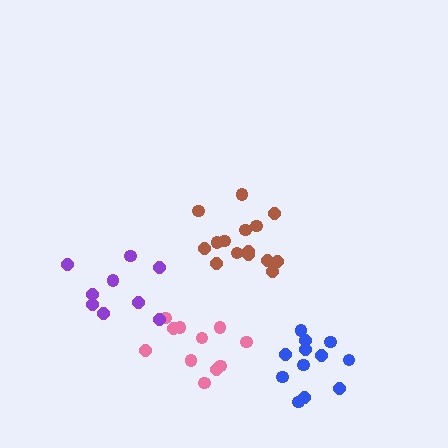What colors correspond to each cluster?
The clusters are colored: brown, blue, pink, purple.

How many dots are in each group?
Group 1: 15 dots, Group 2: 12 dots, Group 3: 11 dots, Group 4: 9 dots (47 total).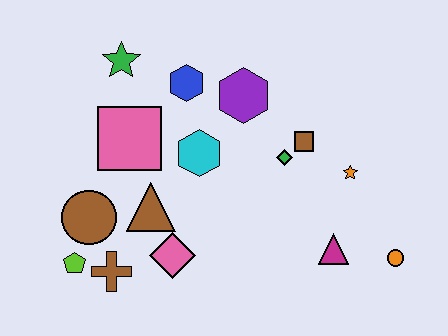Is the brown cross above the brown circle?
No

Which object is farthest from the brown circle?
The orange circle is farthest from the brown circle.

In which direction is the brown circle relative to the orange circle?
The brown circle is to the left of the orange circle.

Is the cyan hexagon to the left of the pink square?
No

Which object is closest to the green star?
The blue hexagon is closest to the green star.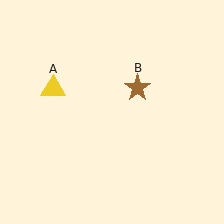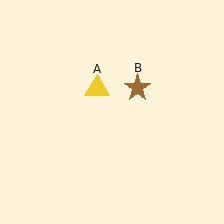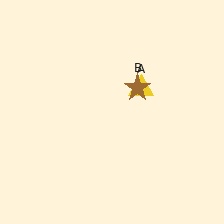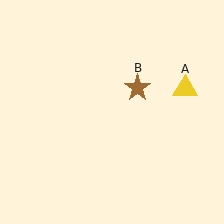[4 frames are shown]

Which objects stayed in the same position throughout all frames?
Brown star (object B) remained stationary.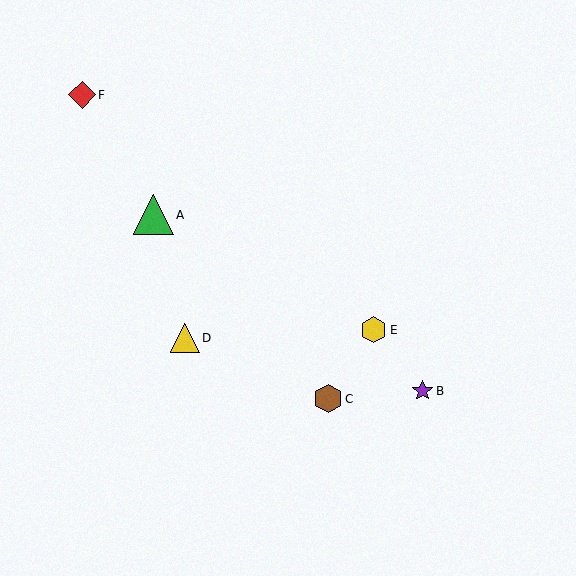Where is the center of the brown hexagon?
The center of the brown hexagon is at (328, 399).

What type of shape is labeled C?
Shape C is a brown hexagon.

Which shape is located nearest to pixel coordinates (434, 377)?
The purple star (labeled B) at (423, 391) is nearest to that location.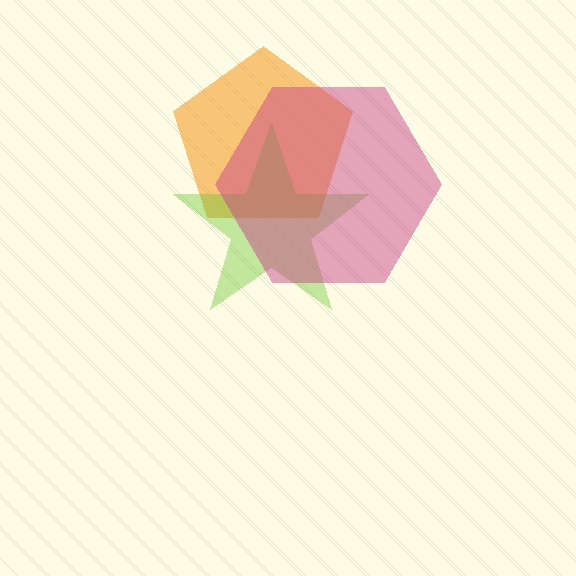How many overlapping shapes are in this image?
There are 3 overlapping shapes in the image.